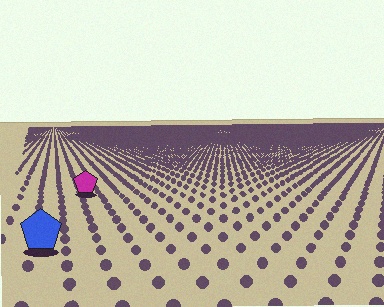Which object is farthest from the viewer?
The magenta pentagon is farthest from the viewer. It appears smaller and the ground texture around it is denser.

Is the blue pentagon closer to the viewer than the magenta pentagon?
Yes. The blue pentagon is closer — you can tell from the texture gradient: the ground texture is coarser near it.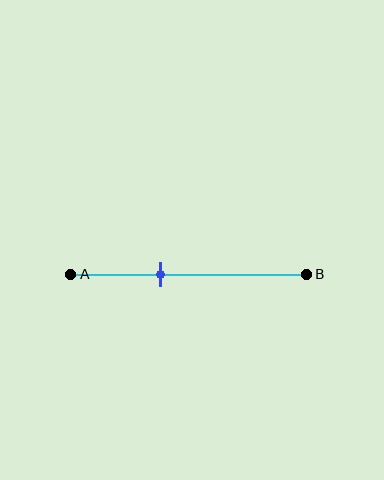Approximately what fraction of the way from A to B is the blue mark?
The blue mark is approximately 40% of the way from A to B.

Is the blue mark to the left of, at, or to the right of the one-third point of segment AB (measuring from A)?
The blue mark is to the right of the one-third point of segment AB.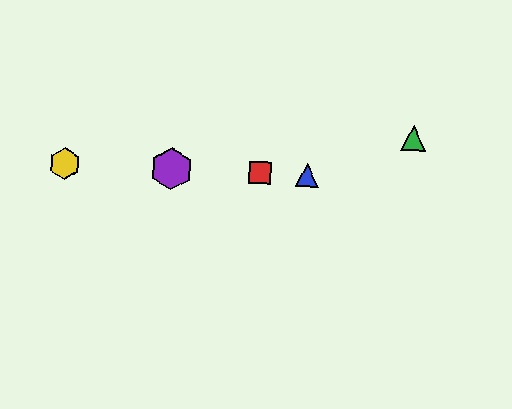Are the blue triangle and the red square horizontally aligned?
Yes, both are at y≈175.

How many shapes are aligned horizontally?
4 shapes (the red square, the blue triangle, the yellow hexagon, the purple hexagon) are aligned horizontally.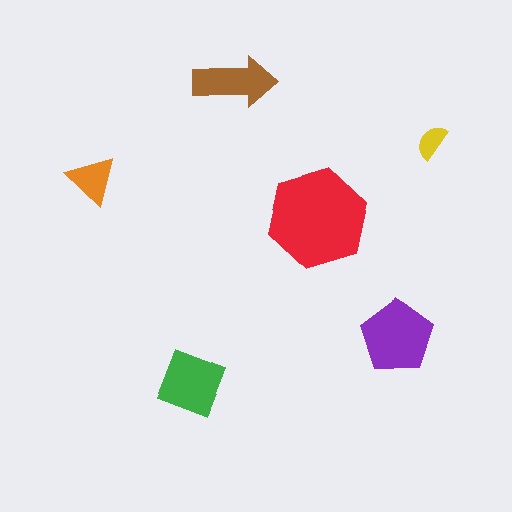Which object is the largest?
The red hexagon.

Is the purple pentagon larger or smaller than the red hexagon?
Smaller.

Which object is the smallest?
The yellow semicircle.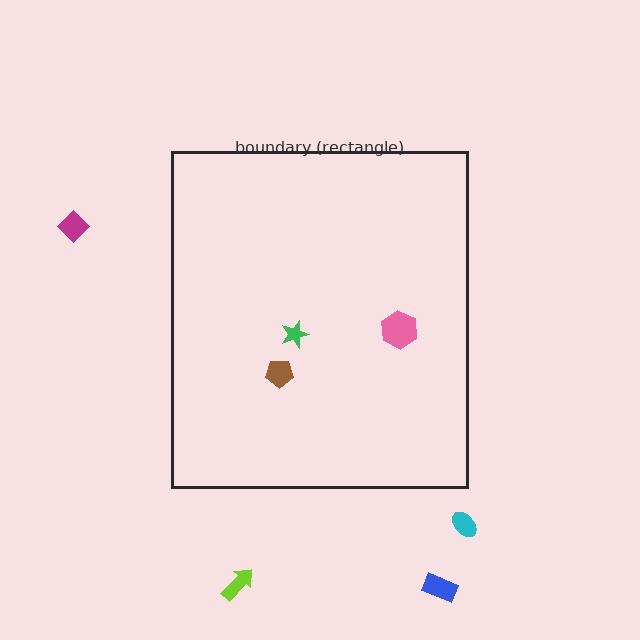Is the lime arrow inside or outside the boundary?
Outside.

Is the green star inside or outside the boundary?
Inside.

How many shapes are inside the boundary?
3 inside, 4 outside.